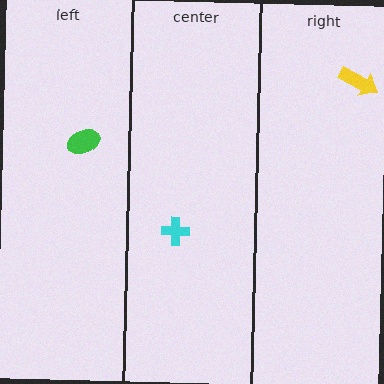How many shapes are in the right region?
1.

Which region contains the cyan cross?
The center region.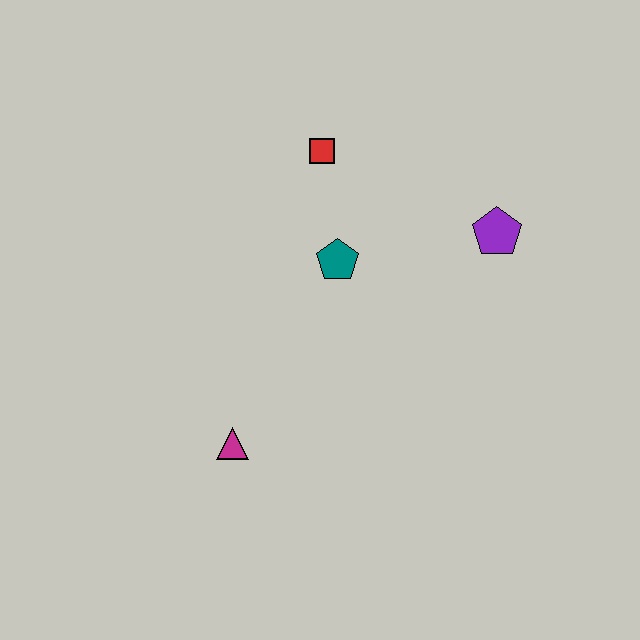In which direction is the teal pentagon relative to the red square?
The teal pentagon is below the red square.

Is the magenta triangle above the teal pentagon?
No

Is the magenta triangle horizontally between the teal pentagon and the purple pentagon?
No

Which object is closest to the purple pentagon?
The teal pentagon is closest to the purple pentagon.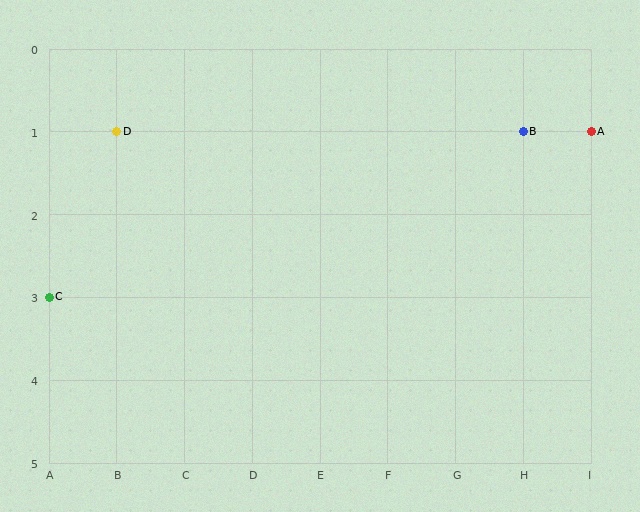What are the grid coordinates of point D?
Point D is at grid coordinates (B, 1).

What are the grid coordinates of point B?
Point B is at grid coordinates (H, 1).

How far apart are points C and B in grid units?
Points C and B are 7 columns and 2 rows apart (about 7.3 grid units diagonally).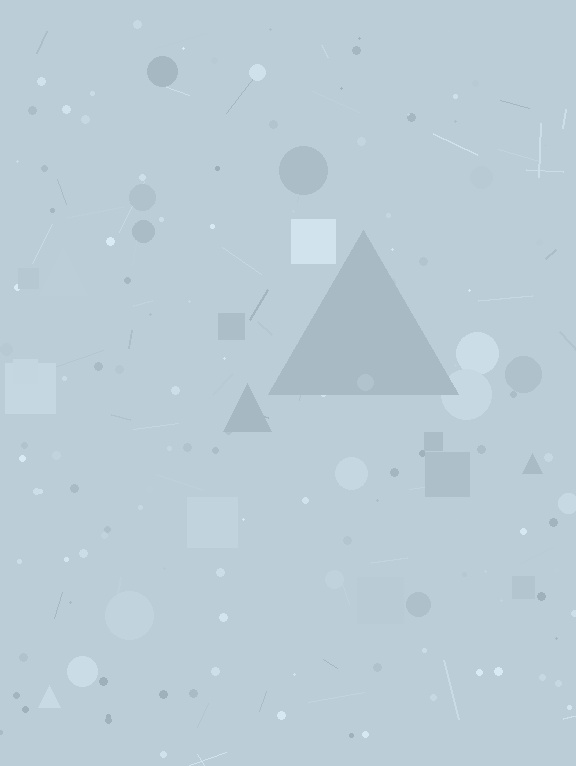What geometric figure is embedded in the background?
A triangle is embedded in the background.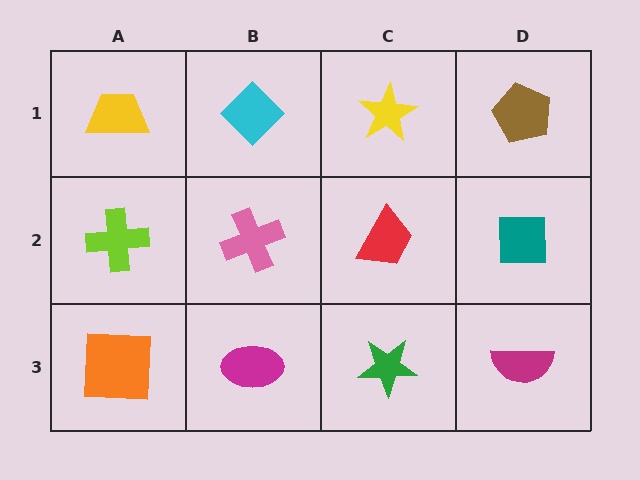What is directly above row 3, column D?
A teal square.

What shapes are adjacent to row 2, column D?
A brown pentagon (row 1, column D), a magenta semicircle (row 3, column D), a red trapezoid (row 2, column C).